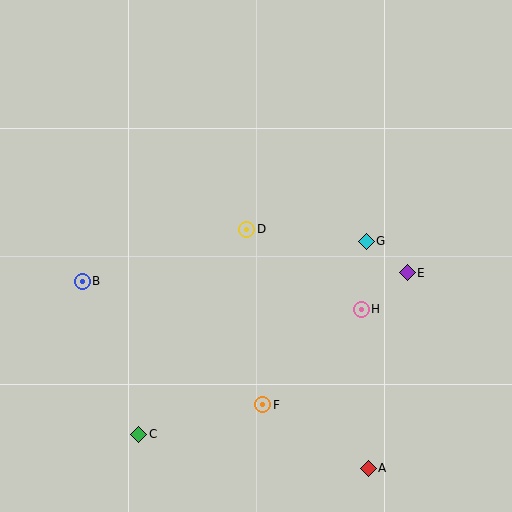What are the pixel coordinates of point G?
Point G is at (366, 241).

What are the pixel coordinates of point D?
Point D is at (247, 229).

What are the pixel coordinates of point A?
Point A is at (368, 469).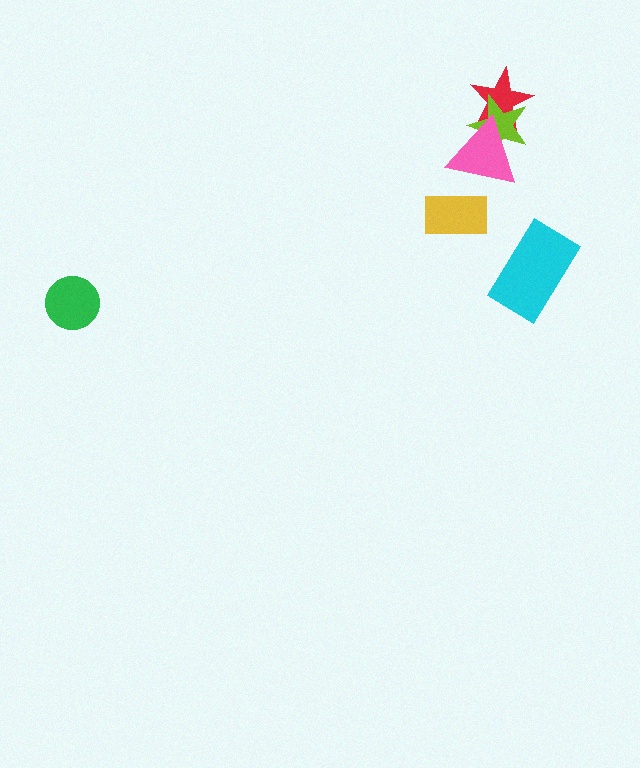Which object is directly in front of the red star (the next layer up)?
The lime star is directly in front of the red star.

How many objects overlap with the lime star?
2 objects overlap with the lime star.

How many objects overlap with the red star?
2 objects overlap with the red star.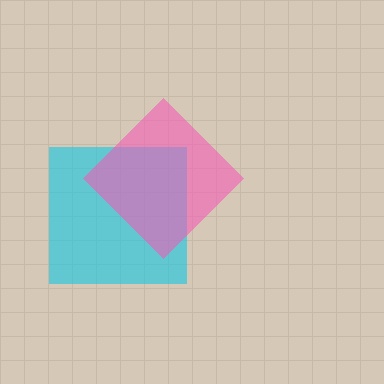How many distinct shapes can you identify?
There are 2 distinct shapes: a cyan square, a pink diamond.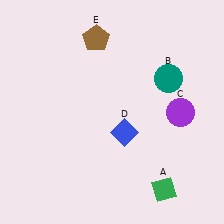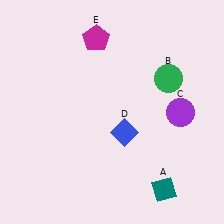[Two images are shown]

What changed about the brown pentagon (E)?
In Image 1, E is brown. In Image 2, it changed to magenta.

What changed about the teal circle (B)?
In Image 1, B is teal. In Image 2, it changed to green.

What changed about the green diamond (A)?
In Image 1, A is green. In Image 2, it changed to teal.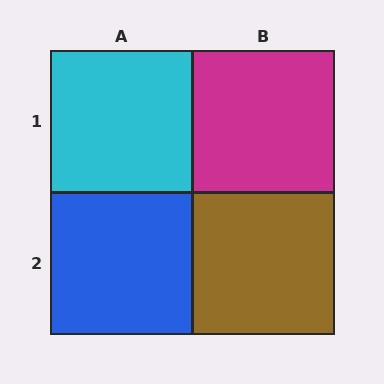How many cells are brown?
1 cell is brown.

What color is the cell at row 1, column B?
Magenta.